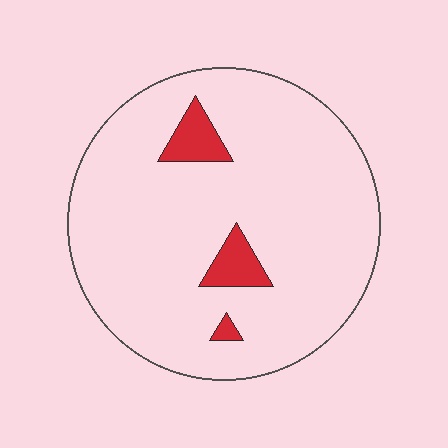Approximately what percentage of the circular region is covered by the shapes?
Approximately 5%.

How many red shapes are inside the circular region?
3.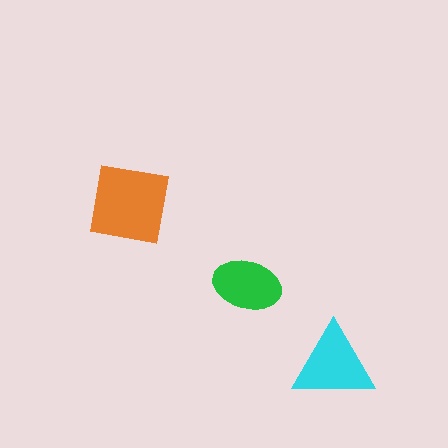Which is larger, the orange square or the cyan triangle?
The orange square.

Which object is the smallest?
The green ellipse.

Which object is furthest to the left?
The orange square is leftmost.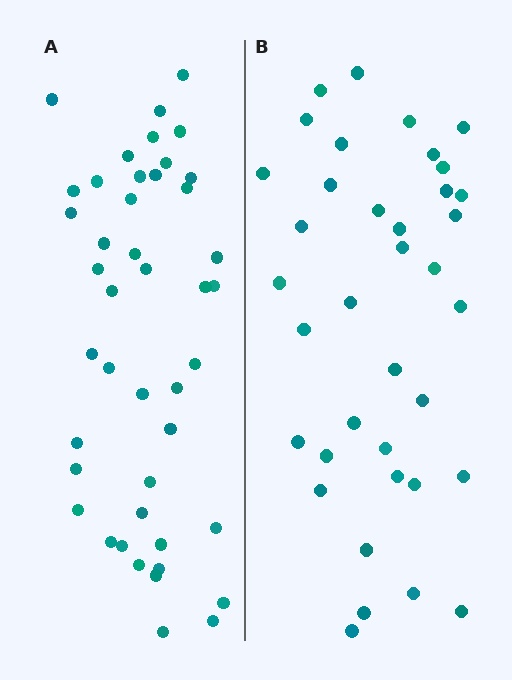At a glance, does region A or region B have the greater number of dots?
Region A (the left region) has more dots.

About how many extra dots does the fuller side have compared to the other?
Region A has roughly 8 or so more dots than region B.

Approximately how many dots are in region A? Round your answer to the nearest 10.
About 40 dots. (The exact count is 44, which rounds to 40.)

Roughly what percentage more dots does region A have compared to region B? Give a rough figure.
About 20% more.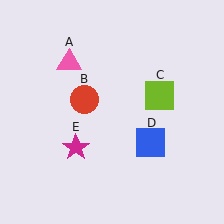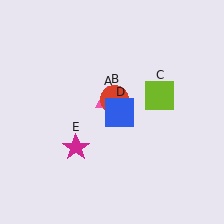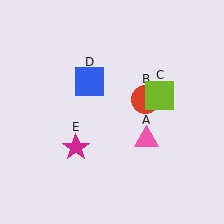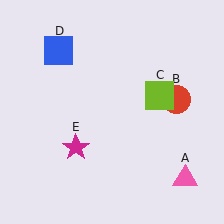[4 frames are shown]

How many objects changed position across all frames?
3 objects changed position: pink triangle (object A), red circle (object B), blue square (object D).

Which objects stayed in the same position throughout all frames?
Lime square (object C) and magenta star (object E) remained stationary.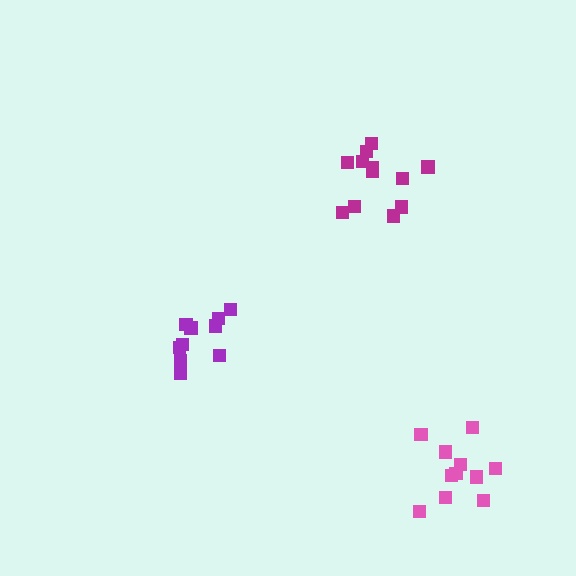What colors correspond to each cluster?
The clusters are colored: magenta, pink, purple.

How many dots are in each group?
Group 1: 12 dots, Group 2: 11 dots, Group 3: 10 dots (33 total).